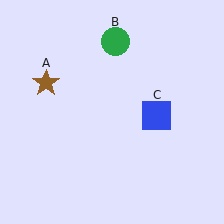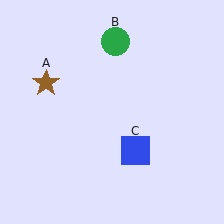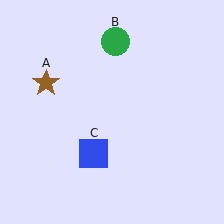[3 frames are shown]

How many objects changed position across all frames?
1 object changed position: blue square (object C).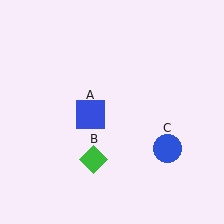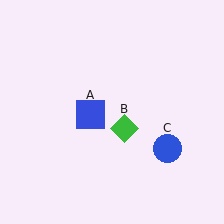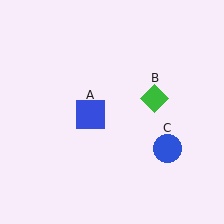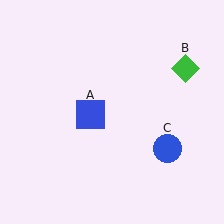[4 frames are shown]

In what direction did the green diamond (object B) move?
The green diamond (object B) moved up and to the right.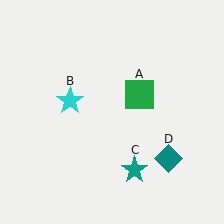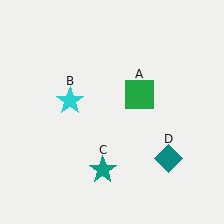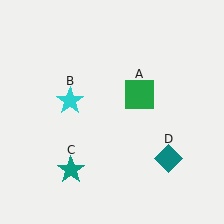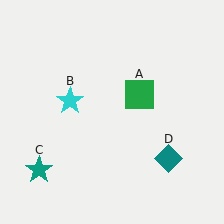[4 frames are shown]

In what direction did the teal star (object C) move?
The teal star (object C) moved left.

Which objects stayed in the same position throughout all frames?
Green square (object A) and cyan star (object B) and teal diamond (object D) remained stationary.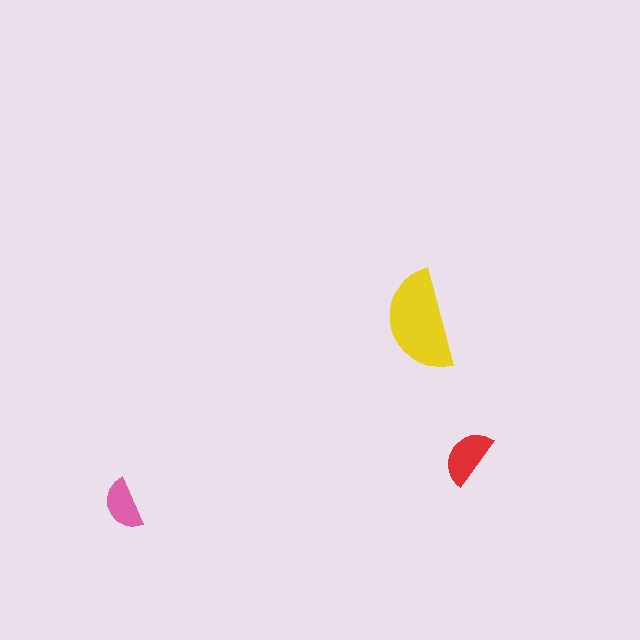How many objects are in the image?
There are 3 objects in the image.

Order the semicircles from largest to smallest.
the yellow one, the red one, the pink one.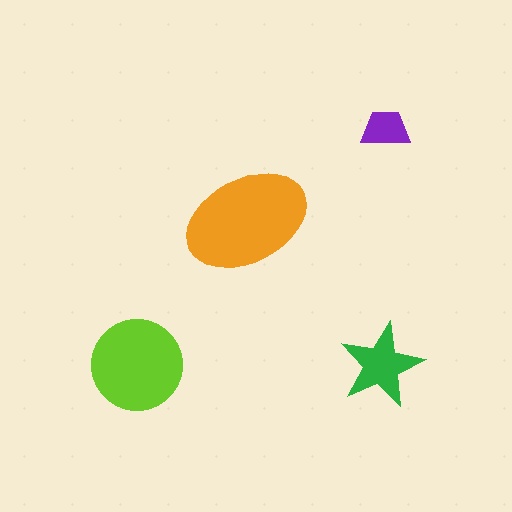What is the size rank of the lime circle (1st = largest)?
2nd.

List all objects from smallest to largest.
The purple trapezoid, the green star, the lime circle, the orange ellipse.